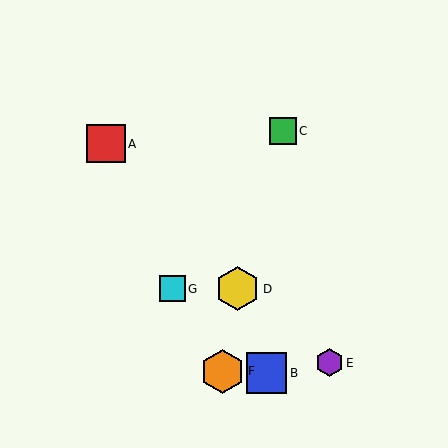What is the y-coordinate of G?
Object G is at y≈289.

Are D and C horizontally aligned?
No, D is at y≈289 and C is at y≈131.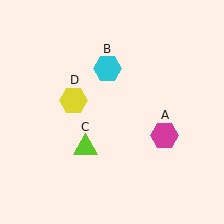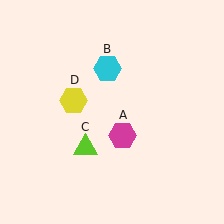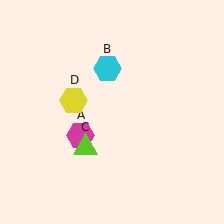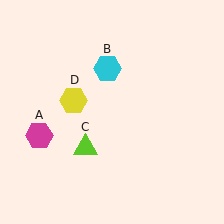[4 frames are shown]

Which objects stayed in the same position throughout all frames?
Cyan hexagon (object B) and lime triangle (object C) and yellow hexagon (object D) remained stationary.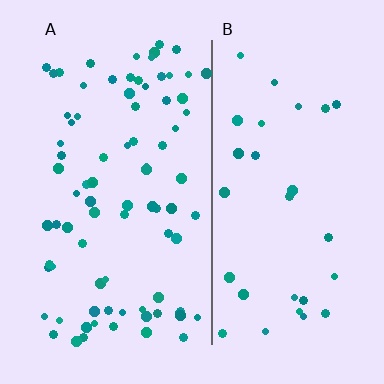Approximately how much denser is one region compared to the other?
Approximately 2.7× — region A over region B.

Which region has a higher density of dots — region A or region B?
A (the left).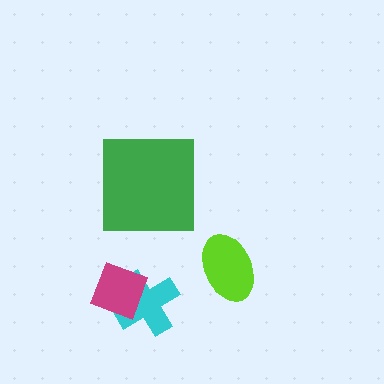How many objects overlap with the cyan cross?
1 object overlaps with the cyan cross.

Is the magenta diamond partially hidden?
No, no other shape covers it.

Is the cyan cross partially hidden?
Yes, it is partially covered by another shape.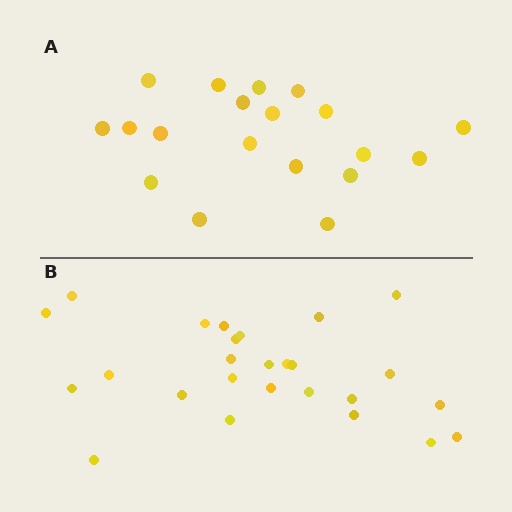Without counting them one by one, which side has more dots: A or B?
Region B (the bottom region) has more dots.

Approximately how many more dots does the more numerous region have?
Region B has roughly 8 or so more dots than region A.